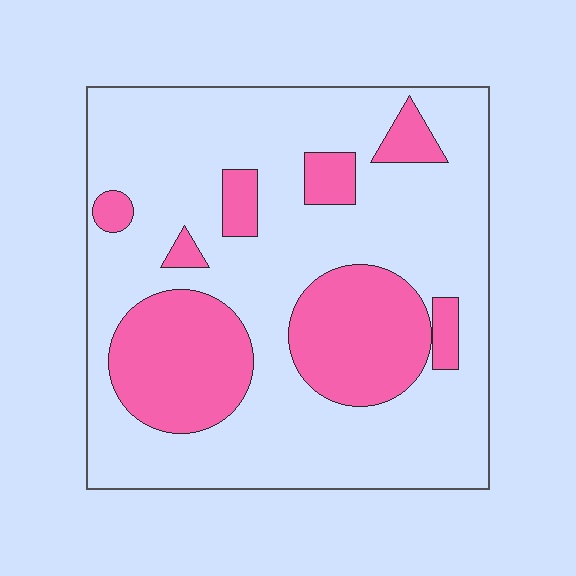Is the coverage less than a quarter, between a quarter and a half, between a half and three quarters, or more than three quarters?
Between a quarter and a half.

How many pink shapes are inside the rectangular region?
8.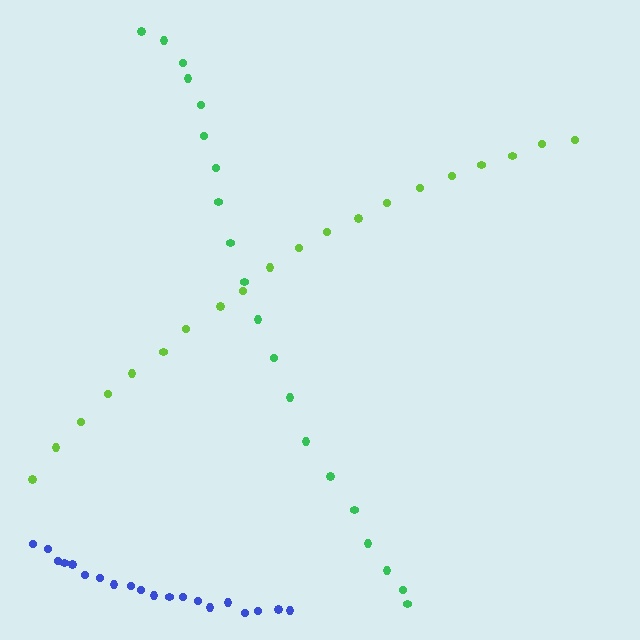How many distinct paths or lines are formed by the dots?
There are 3 distinct paths.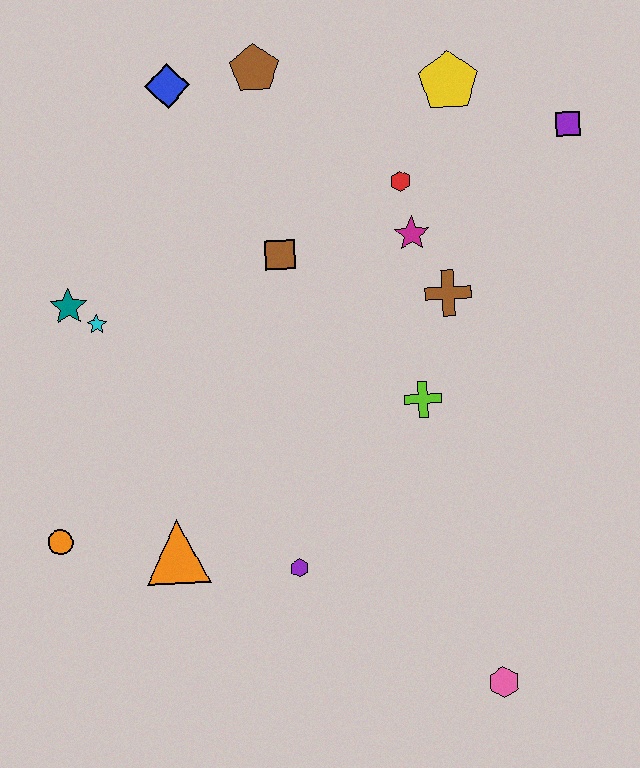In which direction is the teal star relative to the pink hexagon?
The teal star is to the left of the pink hexagon.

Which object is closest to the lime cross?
The brown cross is closest to the lime cross.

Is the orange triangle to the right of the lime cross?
No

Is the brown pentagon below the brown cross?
No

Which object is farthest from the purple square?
The orange circle is farthest from the purple square.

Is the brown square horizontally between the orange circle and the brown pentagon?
No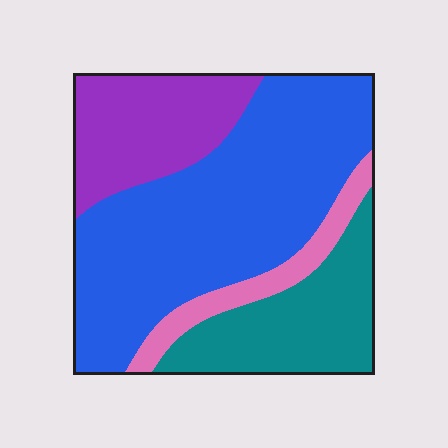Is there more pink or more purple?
Purple.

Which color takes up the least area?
Pink, at roughly 10%.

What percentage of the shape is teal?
Teal takes up about one fifth (1/5) of the shape.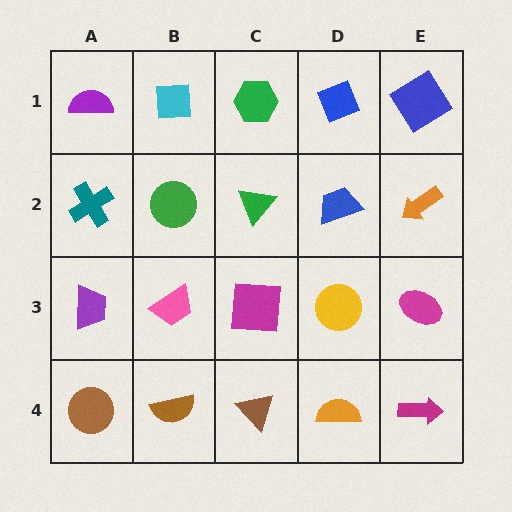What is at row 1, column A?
A purple semicircle.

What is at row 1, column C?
A green hexagon.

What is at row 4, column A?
A brown circle.